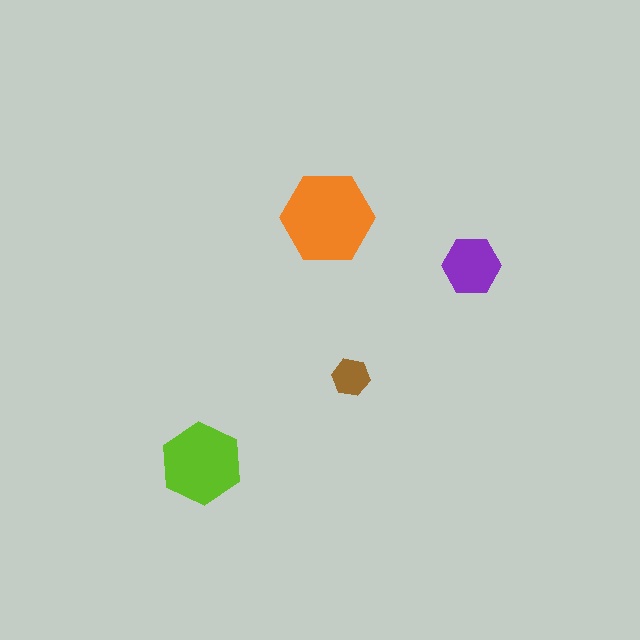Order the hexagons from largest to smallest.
the orange one, the lime one, the purple one, the brown one.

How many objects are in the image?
There are 4 objects in the image.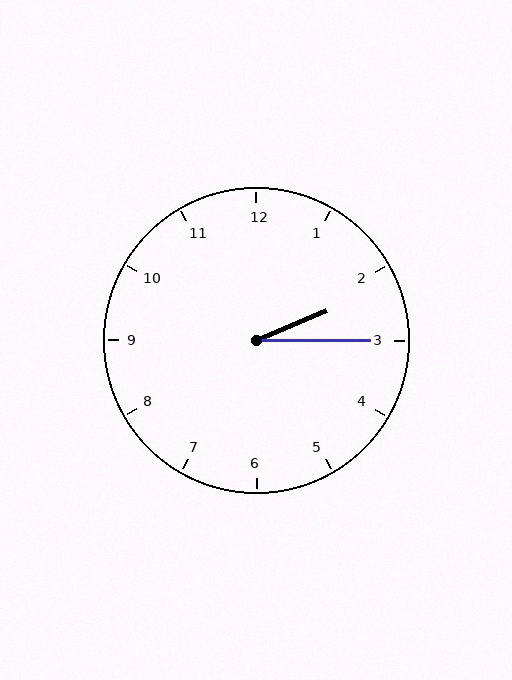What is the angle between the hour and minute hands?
Approximately 22 degrees.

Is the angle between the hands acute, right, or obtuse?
It is acute.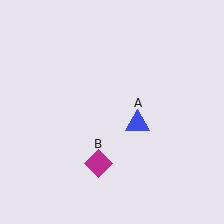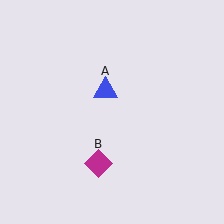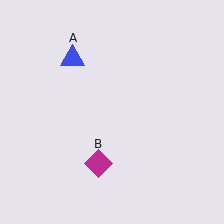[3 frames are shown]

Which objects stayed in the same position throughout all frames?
Magenta diamond (object B) remained stationary.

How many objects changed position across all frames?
1 object changed position: blue triangle (object A).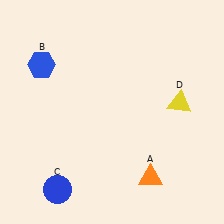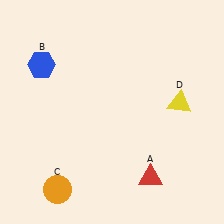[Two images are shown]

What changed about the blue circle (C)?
In Image 1, C is blue. In Image 2, it changed to orange.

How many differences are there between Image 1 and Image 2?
There are 2 differences between the two images.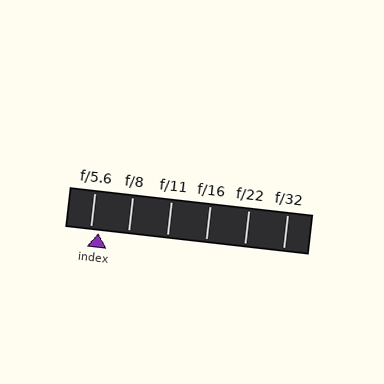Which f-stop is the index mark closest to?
The index mark is closest to f/5.6.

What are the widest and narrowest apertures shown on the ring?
The widest aperture shown is f/5.6 and the narrowest is f/32.